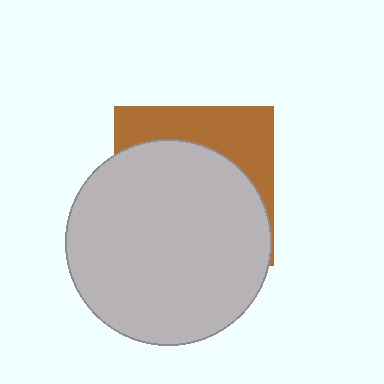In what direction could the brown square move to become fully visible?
The brown square could move up. That would shift it out from behind the light gray circle entirely.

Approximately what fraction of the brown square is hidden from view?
Roughly 68% of the brown square is hidden behind the light gray circle.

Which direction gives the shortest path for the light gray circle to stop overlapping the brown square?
Moving down gives the shortest separation.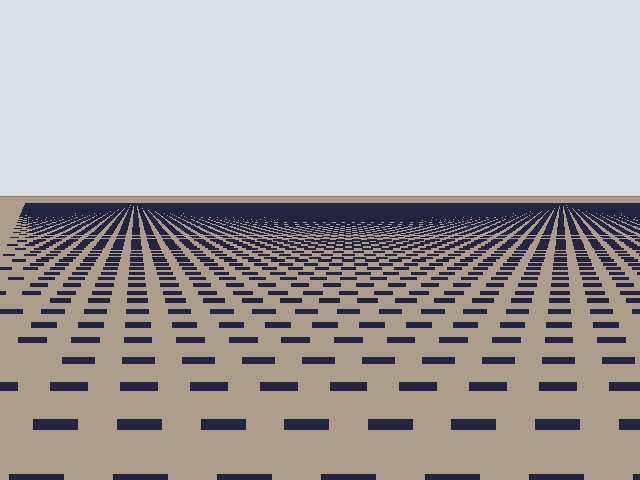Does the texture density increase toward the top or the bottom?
Density increases toward the top.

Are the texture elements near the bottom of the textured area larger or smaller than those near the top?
Larger. Near the bottom, elements are closer to the viewer and appear at a bigger on-screen size.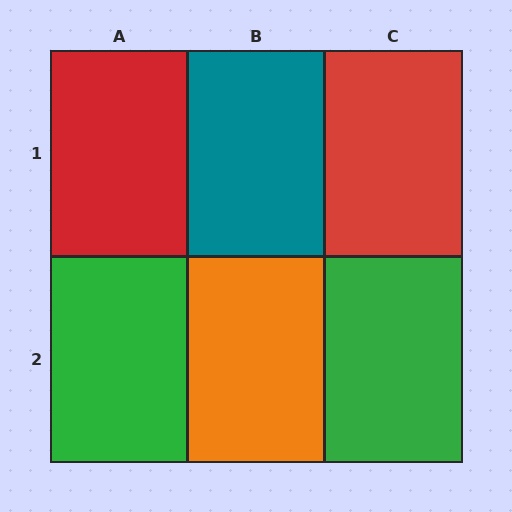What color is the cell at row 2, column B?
Orange.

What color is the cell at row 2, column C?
Green.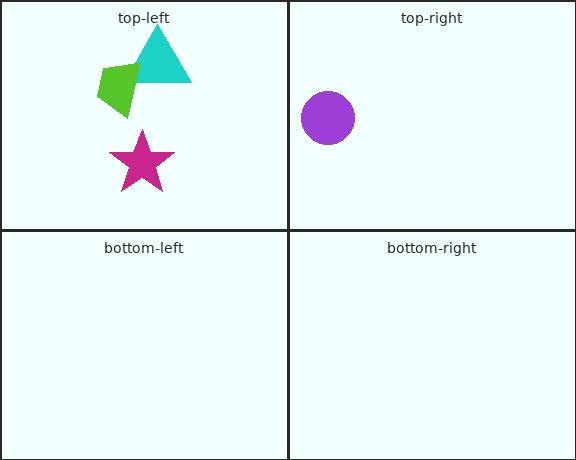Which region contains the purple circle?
The top-right region.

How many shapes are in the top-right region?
1.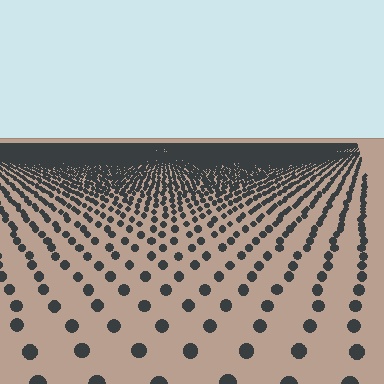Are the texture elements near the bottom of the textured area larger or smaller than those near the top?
Larger. Near the bottom, elements are closer to the viewer and appear at a bigger on-screen size.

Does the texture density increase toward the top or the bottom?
Density increases toward the top.